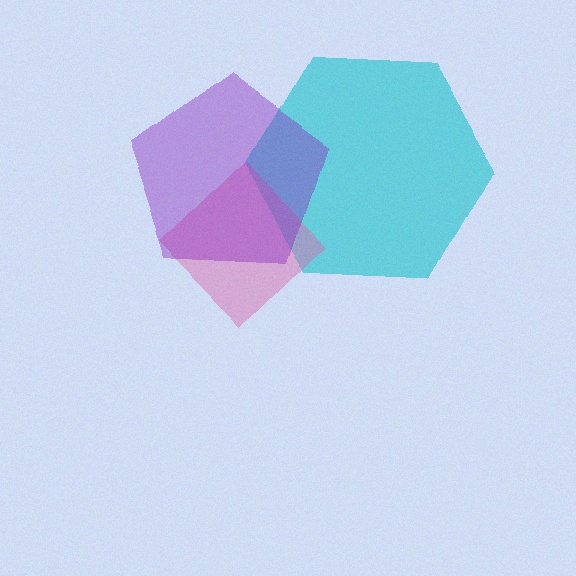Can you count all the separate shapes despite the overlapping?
Yes, there are 3 separate shapes.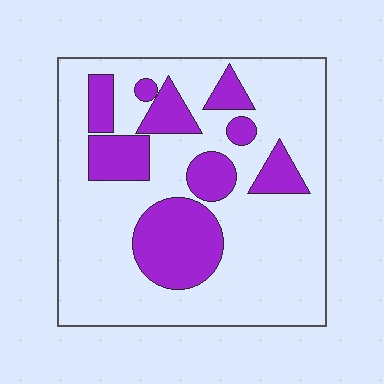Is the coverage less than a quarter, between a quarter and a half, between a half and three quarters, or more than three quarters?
Between a quarter and a half.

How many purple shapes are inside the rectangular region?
9.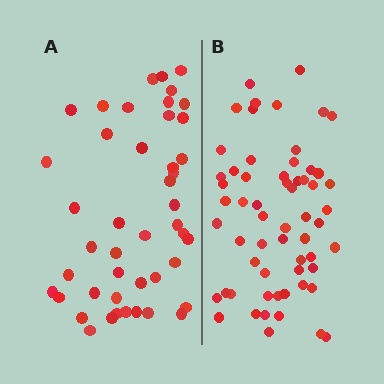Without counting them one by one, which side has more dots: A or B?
Region B (the right region) has more dots.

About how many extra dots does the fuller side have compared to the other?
Region B has approximately 15 more dots than region A.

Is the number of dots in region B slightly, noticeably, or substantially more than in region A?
Region B has noticeably more, but not dramatically so. The ratio is roughly 1.3 to 1.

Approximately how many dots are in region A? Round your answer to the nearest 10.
About 40 dots. (The exact count is 45, which rounds to 40.)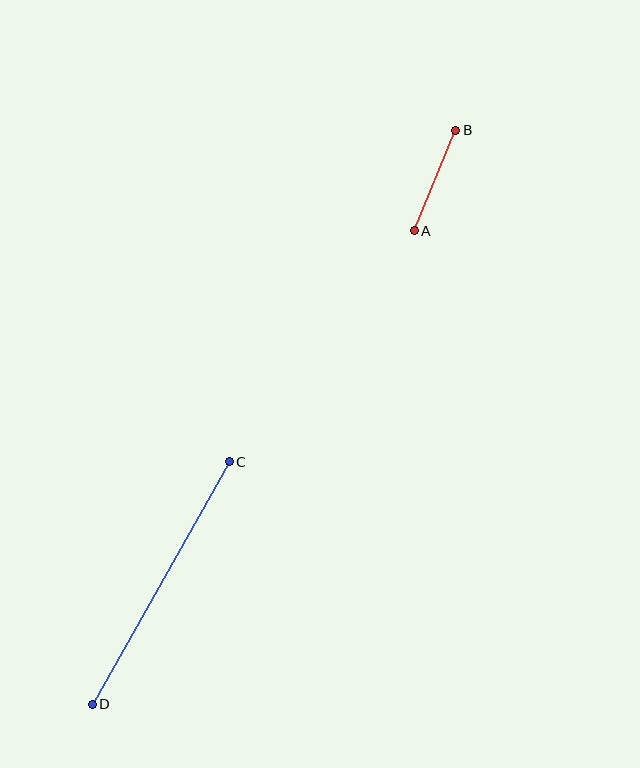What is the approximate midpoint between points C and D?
The midpoint is at approximately (161, 583) pixels.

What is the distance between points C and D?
The distance is approximately 278 pixels.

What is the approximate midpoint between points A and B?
The midpoint is at approximately (435, 181) pixels.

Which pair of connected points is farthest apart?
Points C and D are farthest apart.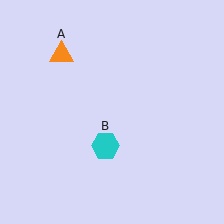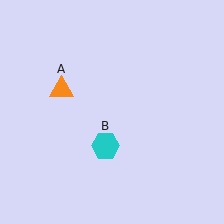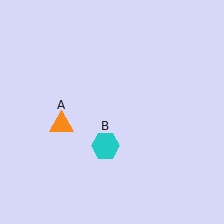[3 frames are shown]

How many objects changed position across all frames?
1 object changed position: orange triangle (object A).